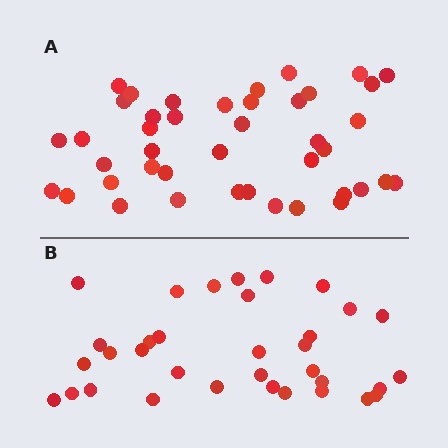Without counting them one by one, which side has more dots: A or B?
Region A (the top region) has more dots.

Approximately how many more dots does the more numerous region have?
Region A has roughly 8 or so more dots than region B.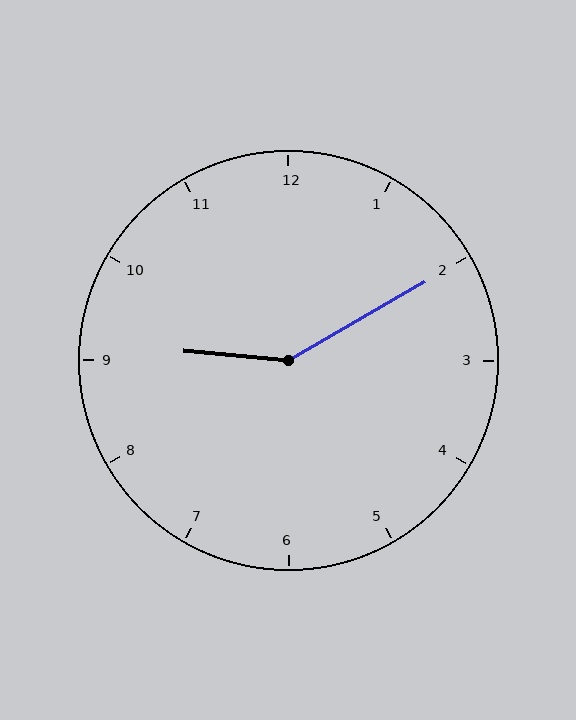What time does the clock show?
9:10.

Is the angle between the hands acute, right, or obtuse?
It is obtuse.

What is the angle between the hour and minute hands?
Approximately 145 degrees.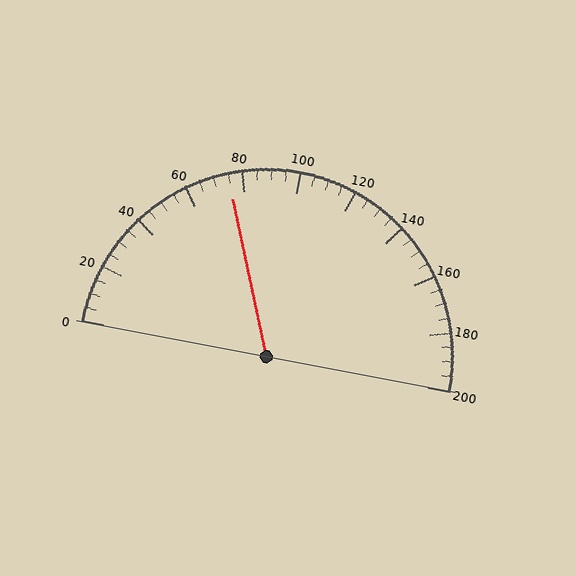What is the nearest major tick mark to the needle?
The nearest major tick mark is 80.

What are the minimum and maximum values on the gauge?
The gauge ranges from 0 to 200.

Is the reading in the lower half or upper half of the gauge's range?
The reading is in the lower half of the range (0 to 200).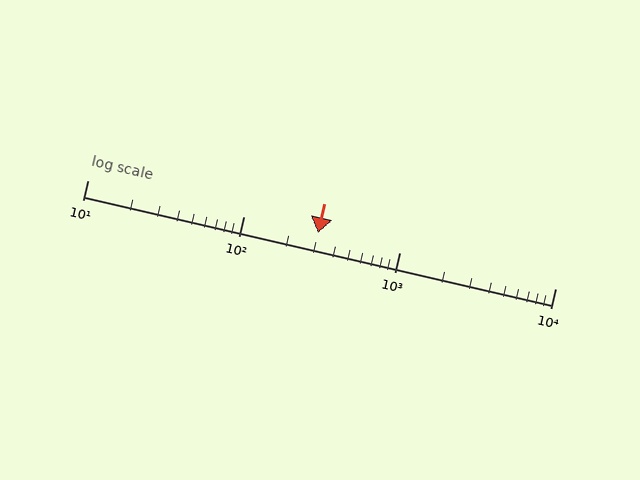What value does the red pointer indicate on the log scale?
The pointer indicates approximately 300.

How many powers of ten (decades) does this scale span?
The scale spans 3 decades, from 10 to 10000.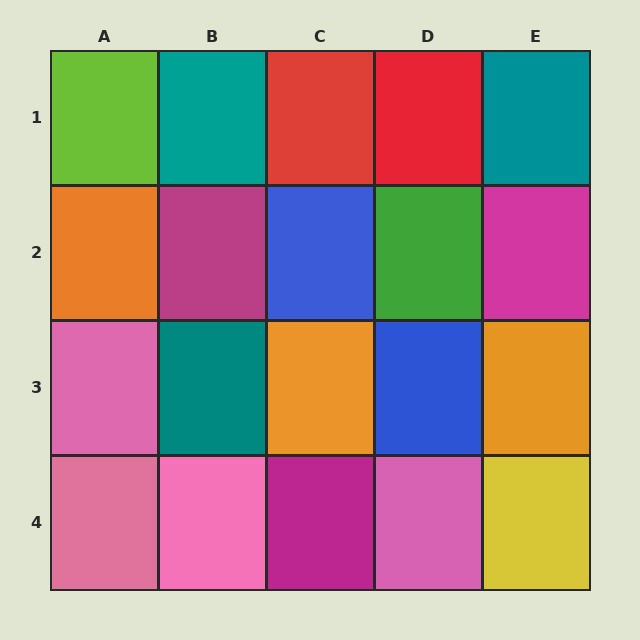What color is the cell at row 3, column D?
Blue.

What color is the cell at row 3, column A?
Pink.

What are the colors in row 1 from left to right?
Lime, teal, red, red, teal.